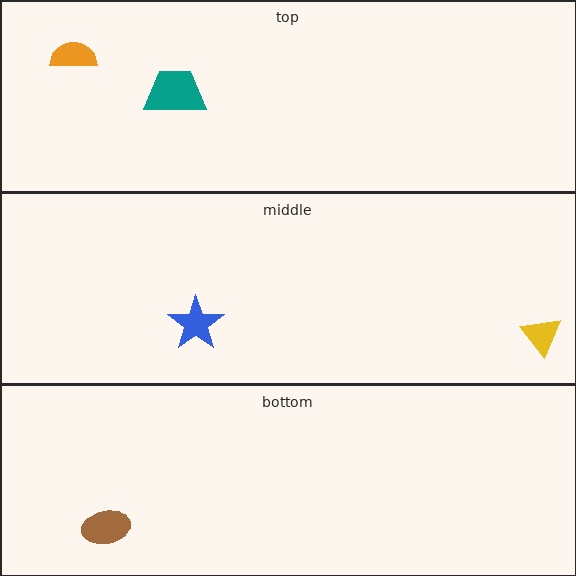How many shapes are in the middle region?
2.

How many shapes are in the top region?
2.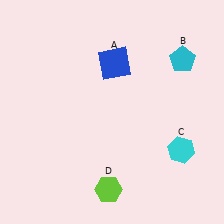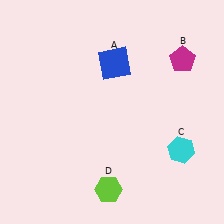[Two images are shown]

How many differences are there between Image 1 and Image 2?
There is 1 difference between the two images.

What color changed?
The pentagon (B) changed from cyan in Image 1 to magenta in Image 2.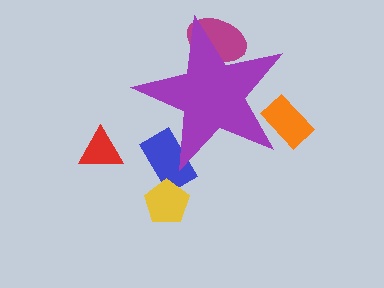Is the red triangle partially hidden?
No, the red triangle is fully visible.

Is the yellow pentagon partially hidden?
No, the yellow pentagon is fully visible.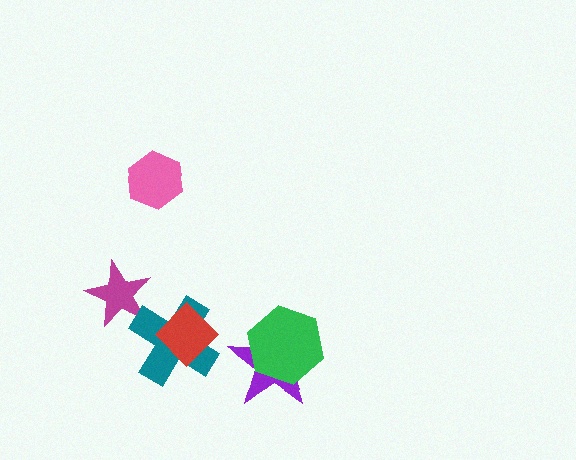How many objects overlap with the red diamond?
1 object overlaps with the red diamond.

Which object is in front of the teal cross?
The red diamond is in front of the teal cross.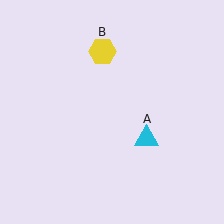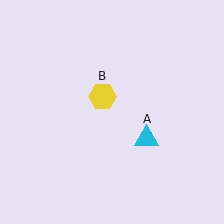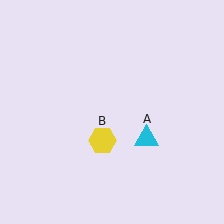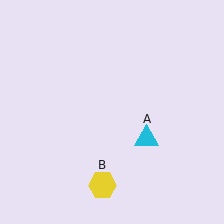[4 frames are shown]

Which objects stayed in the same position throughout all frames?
Cyan triangle (object A) remained stationary.